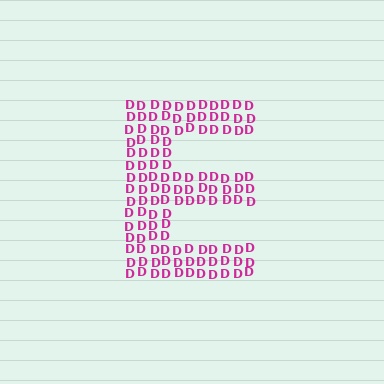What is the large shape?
The large shape is the letter E.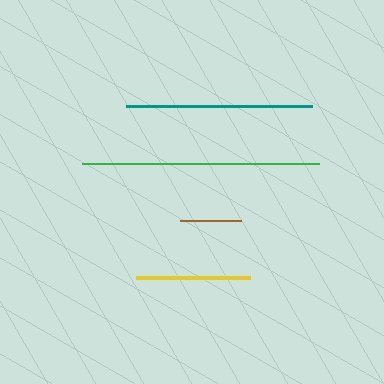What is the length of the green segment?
The green segment is approximately 236 pixels long.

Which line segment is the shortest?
The brown line is the shortest at approximately 61 pixels.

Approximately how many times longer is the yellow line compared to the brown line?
The yellow line is approximately 1.9 times the length of the brown line.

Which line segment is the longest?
The green line is the longest at approximately 236 pixels.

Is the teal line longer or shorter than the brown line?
The teal line is longer than the brown line.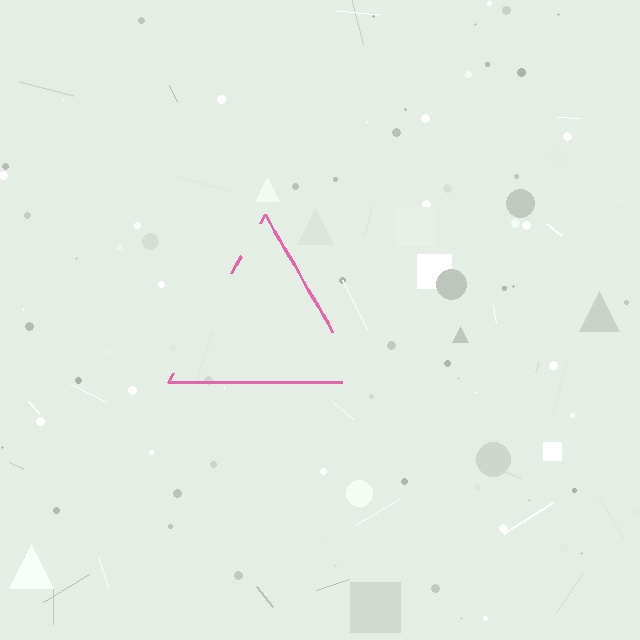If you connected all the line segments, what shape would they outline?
They would outline a triangle.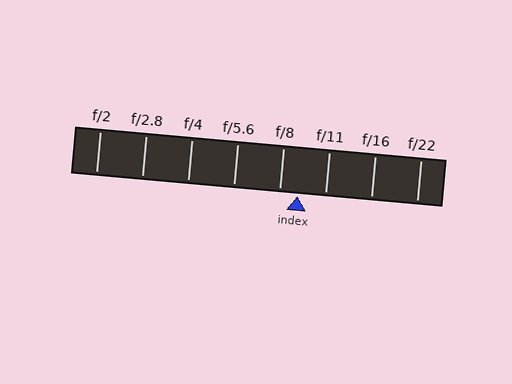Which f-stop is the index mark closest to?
The index mark is closest to f/8.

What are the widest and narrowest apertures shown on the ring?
The widest aperture shown is f/2 and the narrowest is f/22.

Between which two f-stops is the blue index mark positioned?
The index mark is between f/8 and f/11.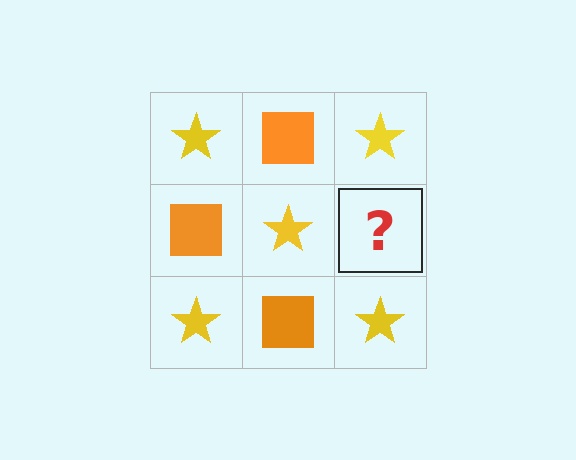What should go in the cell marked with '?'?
The missing cell should contain an orange square.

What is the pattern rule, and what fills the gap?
The rule is that it alternates yellow star and orange square in a checkerboard pattern. The gap should be filled with an orange square.